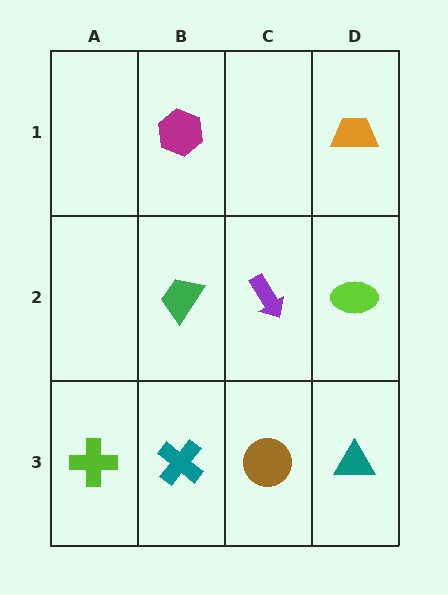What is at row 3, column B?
A teal cross.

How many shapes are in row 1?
2 shapes.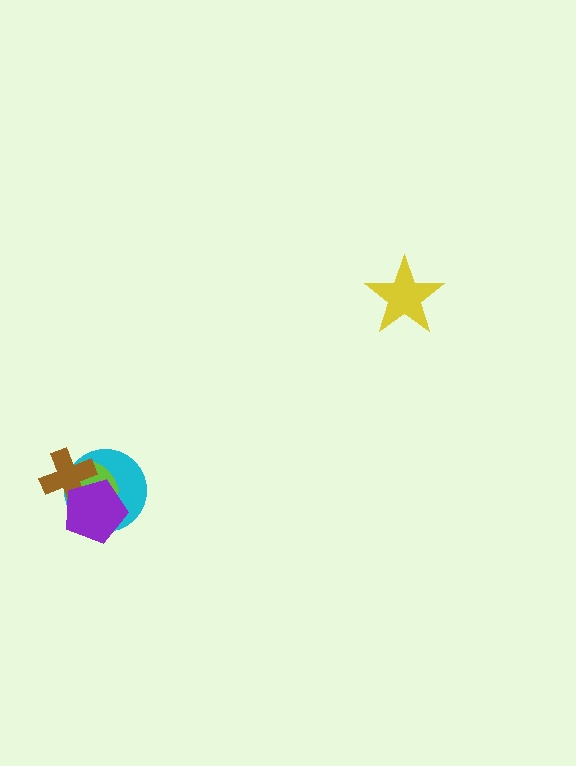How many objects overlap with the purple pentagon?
3 objects overlap with the purple pentagon.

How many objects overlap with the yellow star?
0 objects overlap with the yellow star.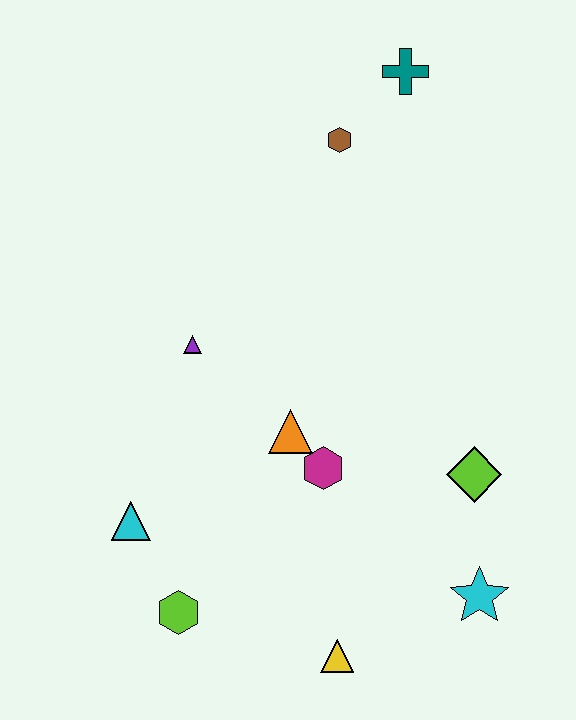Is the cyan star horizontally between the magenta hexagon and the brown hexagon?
No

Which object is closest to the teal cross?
The brown hexagon is closest to the teal cross.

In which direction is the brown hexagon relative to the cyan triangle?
The brown hexagon is above the cyan triangle.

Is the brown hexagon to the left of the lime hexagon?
No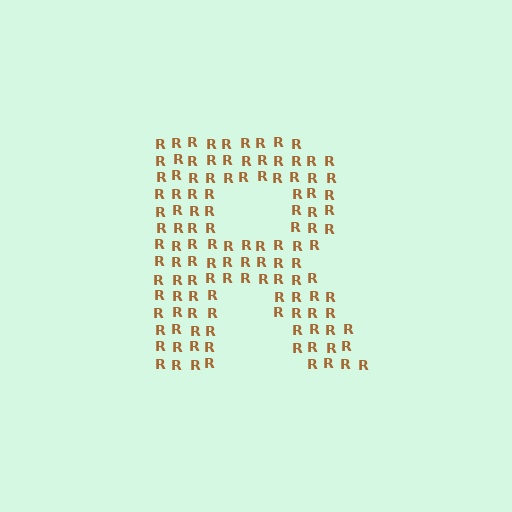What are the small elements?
The small elements are letter R's.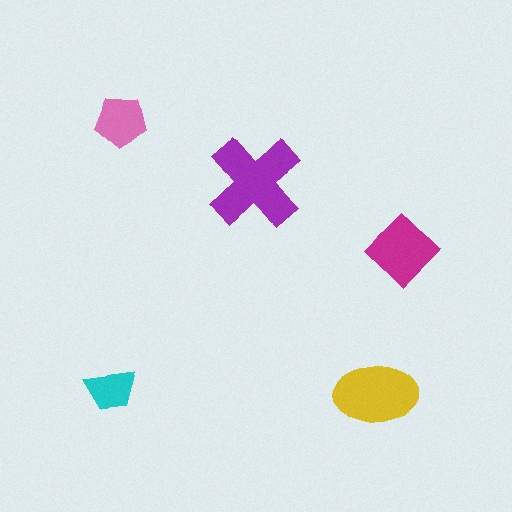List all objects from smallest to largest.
The cyan trapezoid, the pink pentagon, the magenta diamond, the yellow ellipse, the purple cross.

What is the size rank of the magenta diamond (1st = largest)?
3rd.